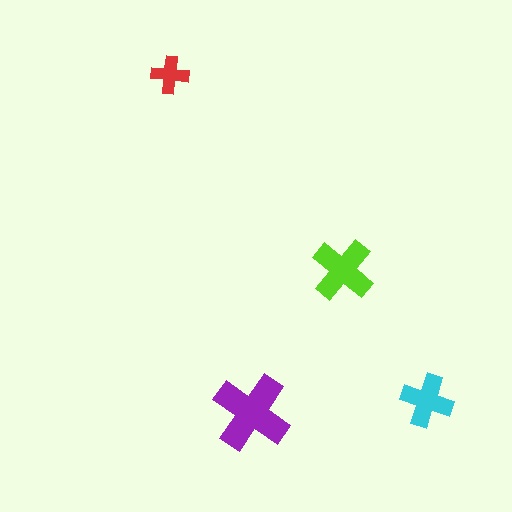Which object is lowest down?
The purple cross is bottommost.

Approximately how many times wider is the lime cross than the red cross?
About 1.5 times wider.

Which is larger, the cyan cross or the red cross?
The cyan one.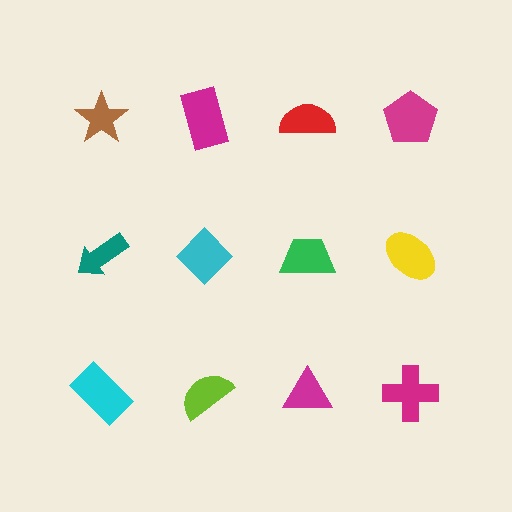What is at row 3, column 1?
A cyan rectangle.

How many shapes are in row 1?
4 shapes.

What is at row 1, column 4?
A magenta pentagon.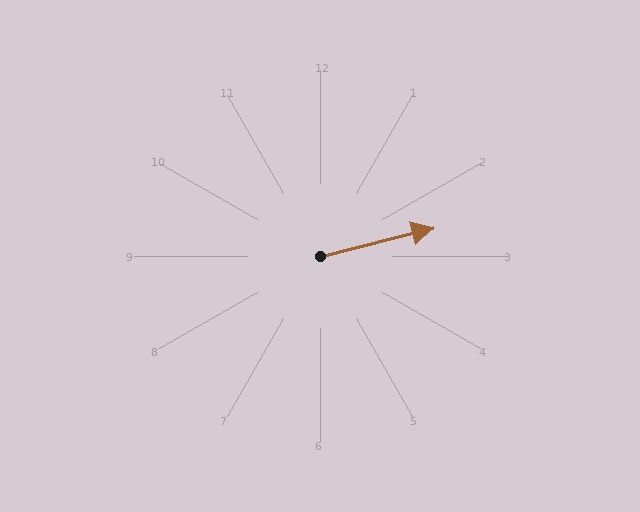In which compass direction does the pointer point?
East.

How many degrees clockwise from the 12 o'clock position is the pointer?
Approximately 76 degrees.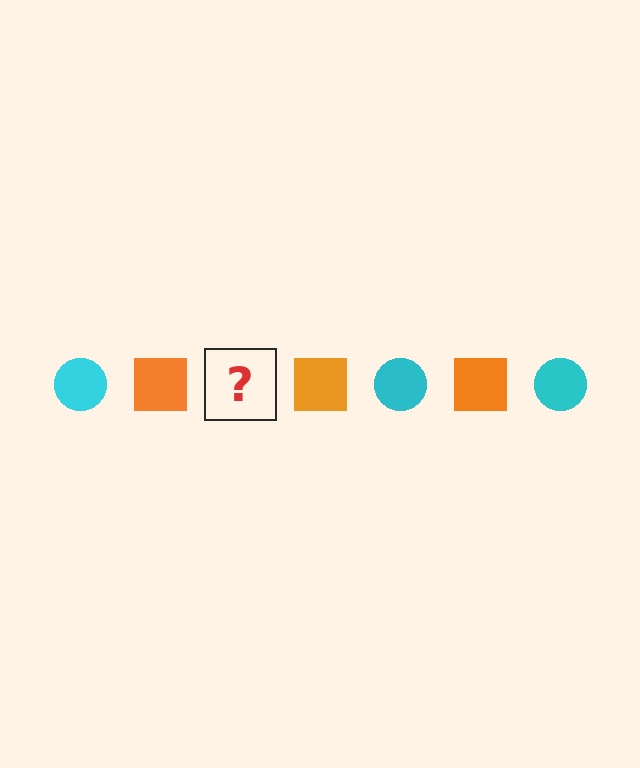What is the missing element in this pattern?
The missing element is a cyan circle.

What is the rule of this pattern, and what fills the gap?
The rule is that the pattern alternates between cyan circle and orange square. The gap should be filled with a cyan circle.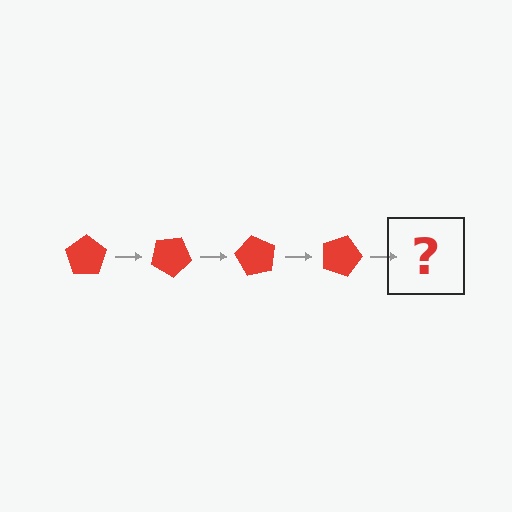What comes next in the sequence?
The next element should be a red pentagon rotated 120 degrees.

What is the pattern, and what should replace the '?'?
The pattern is that the pentagon rotates 30 degrees each step. The '?' should be a red pentagon rotated 120 degrees.